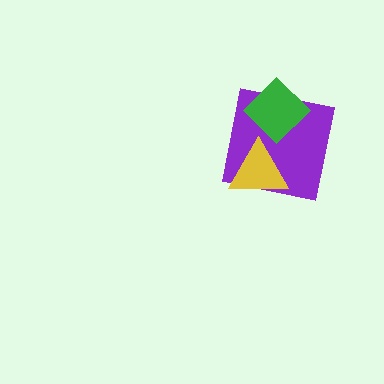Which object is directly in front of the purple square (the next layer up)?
The yellow triangle is directly in front of the purple square.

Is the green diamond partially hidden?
No, no other shape covers it.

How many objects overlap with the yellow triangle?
1 object overlaps with the yellow triangle.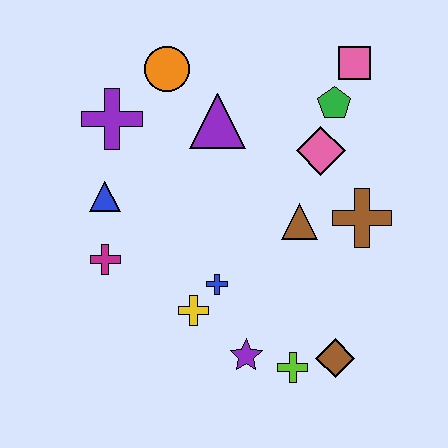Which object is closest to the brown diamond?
The lime cross is closest to the brown diamond.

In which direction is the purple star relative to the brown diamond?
The purple star is to the left of the brown diamond.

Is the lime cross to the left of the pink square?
Yes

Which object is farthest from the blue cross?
The pink square is farthest from the blue cross.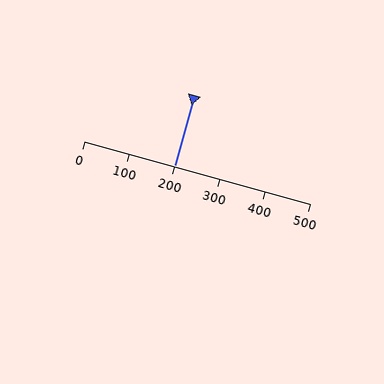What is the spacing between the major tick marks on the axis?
The major ticks are spaced 100 apart.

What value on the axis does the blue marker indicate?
The marker indicates approximately 200.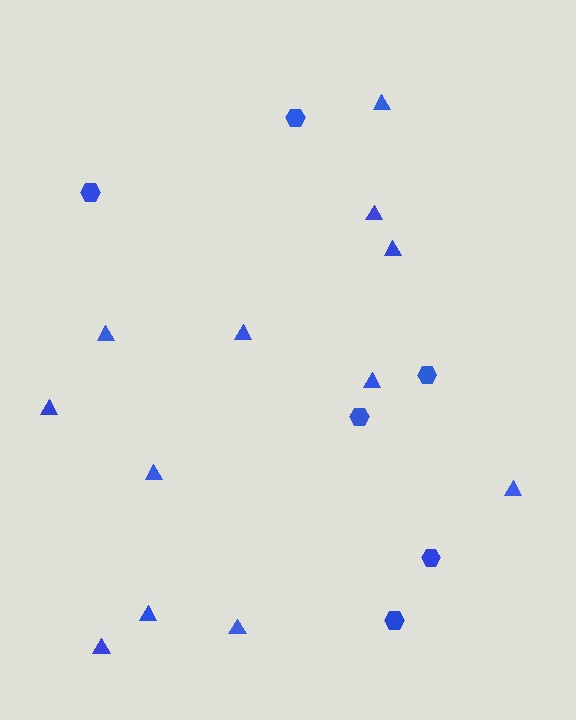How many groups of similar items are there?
There are 2 groups: one group of hexagons (6) and one group of triangles (12).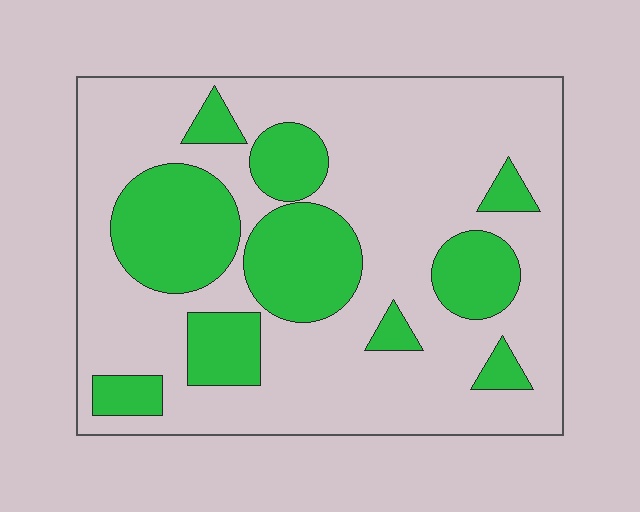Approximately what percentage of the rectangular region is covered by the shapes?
Approximately 30%.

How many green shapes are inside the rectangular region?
10.